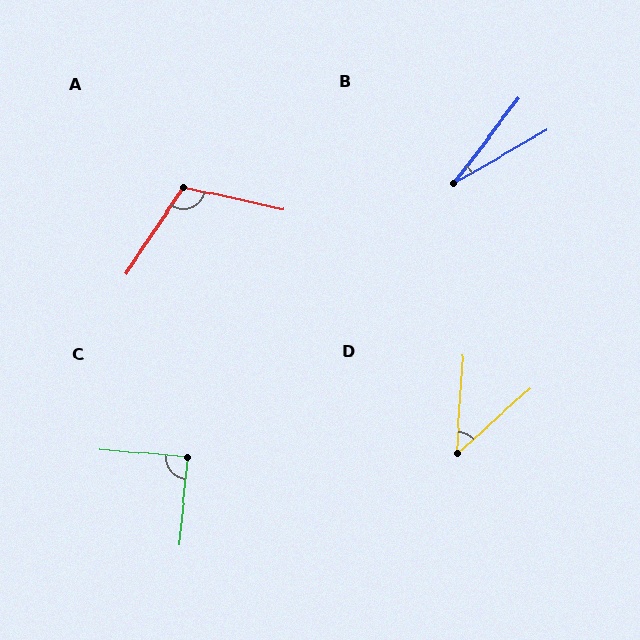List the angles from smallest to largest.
B (23°), D (45°), C (89°), A (112°).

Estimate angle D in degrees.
Approximately 45 degrees.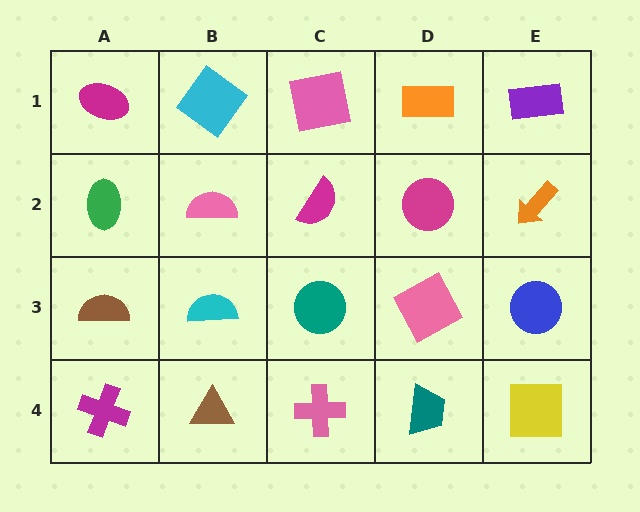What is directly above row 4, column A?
A brown semicircle.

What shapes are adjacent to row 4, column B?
A cyan semicircle (row 3, column B), a magenta cross (row 4, column A), a pink cross (row 4, column C).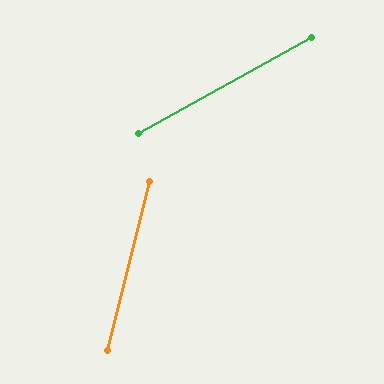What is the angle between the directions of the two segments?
Approximately 47 degrees.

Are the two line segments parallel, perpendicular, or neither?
Neither parallel nor perpendicular — they differ by about 47°.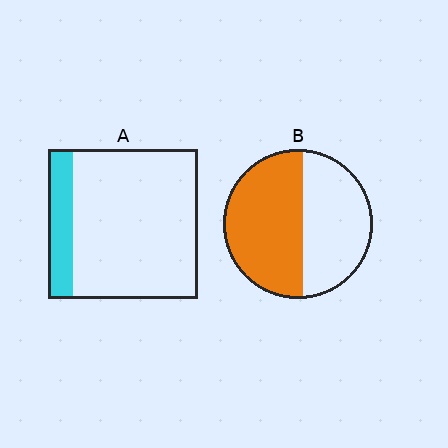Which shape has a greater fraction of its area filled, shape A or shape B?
Shape B.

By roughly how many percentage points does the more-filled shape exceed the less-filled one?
By roughly 40 percentage points (B over A).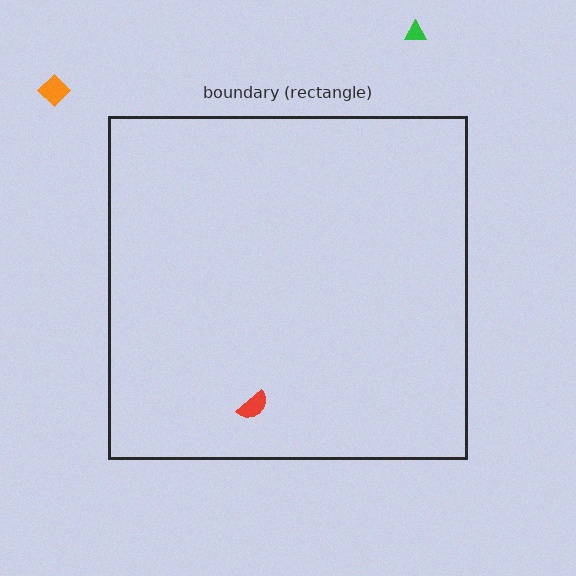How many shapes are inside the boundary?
1 inside, 2 outside.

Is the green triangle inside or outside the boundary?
Outside.